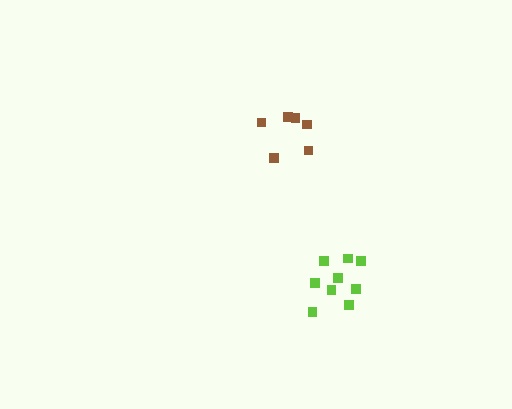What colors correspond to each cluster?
The clusters are colored: lime, brown.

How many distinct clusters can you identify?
There are 2 distinct clusters.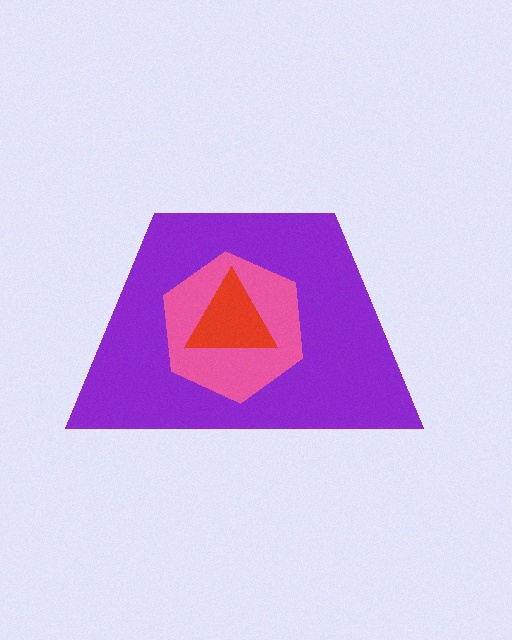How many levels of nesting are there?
3.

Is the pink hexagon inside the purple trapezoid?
Yes.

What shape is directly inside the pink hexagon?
The red triangle.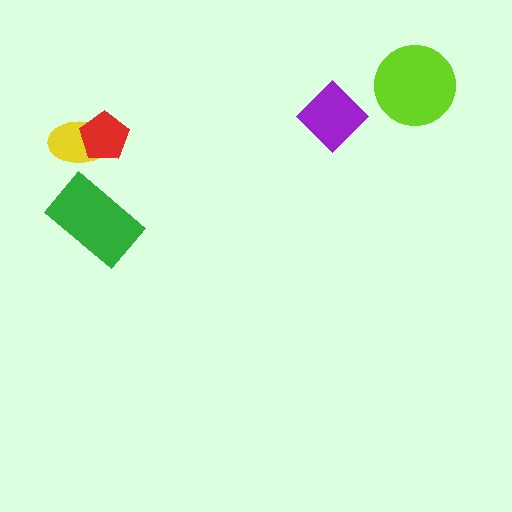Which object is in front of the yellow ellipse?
The red pentagon is in front of the yellow ellipse.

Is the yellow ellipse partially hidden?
Yes, it is partially covered by another shape.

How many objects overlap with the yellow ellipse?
1 object overlaps with the yellow ellipse.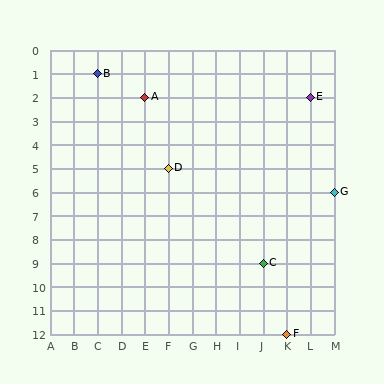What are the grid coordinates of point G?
Point G is at grid coordinates (M, 6).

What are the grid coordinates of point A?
Point A is at grid coordinates (E, 2).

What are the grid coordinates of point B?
Point B is at grid coordinates (C, 1).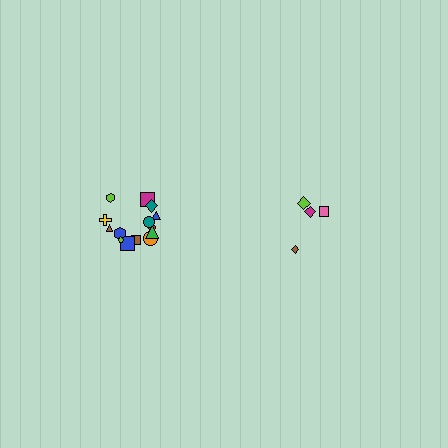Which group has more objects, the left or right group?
The left group.